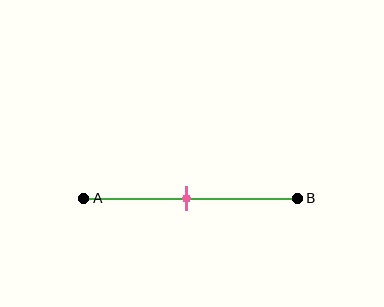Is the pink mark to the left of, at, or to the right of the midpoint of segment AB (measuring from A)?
The pink mark is approximately at the midpoint of segment AB.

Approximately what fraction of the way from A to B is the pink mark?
The pink mark is approximately 50% of the way from A to B.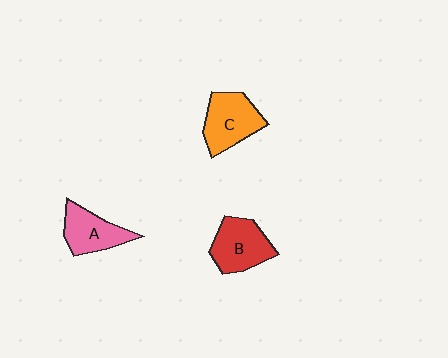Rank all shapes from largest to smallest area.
From largest to smallest: C (orange), B (red), A (pink).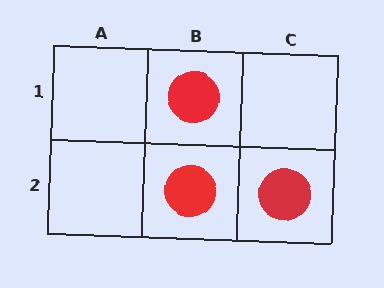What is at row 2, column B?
A red circle.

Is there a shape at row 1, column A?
No, that cell is empty.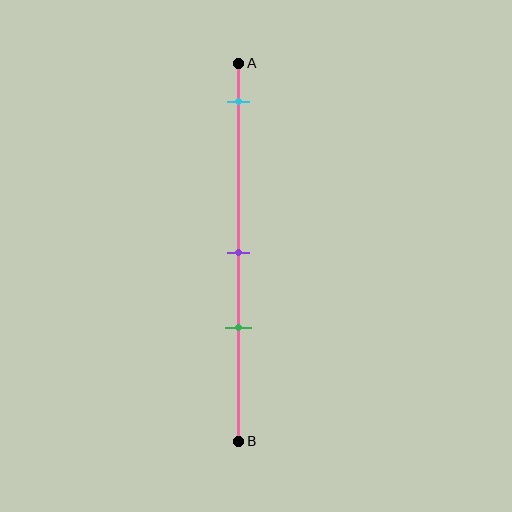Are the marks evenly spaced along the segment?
No, the marks are not evenly spaced.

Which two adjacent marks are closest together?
The purple and green marks are the closest adjacent pair.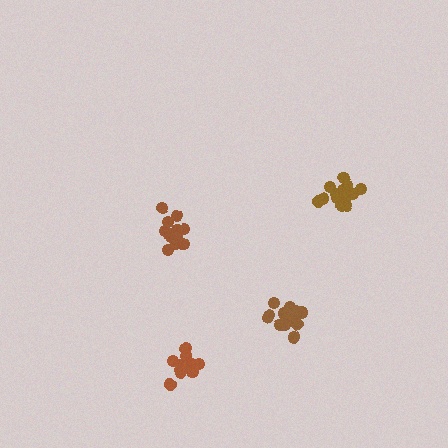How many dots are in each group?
Group 1: 12 dots, Group 2: 12 dots, Group 3: 15 dots, Group 4: 11 dots (50 total).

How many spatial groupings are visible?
There are 4 spatial groupings.